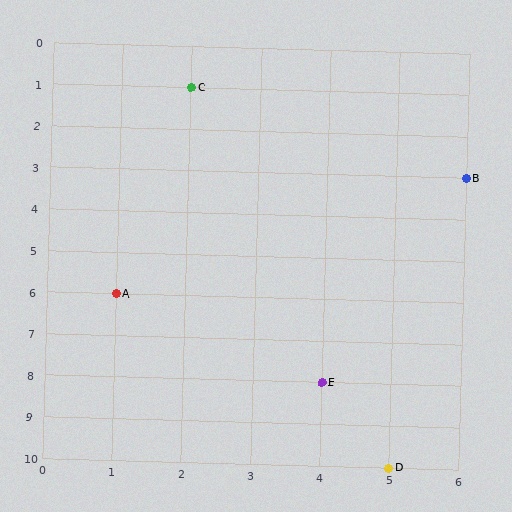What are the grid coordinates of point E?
Point E is at grid coordinates (4, 8).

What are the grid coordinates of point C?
Point C is at grid coordinates (2, 1).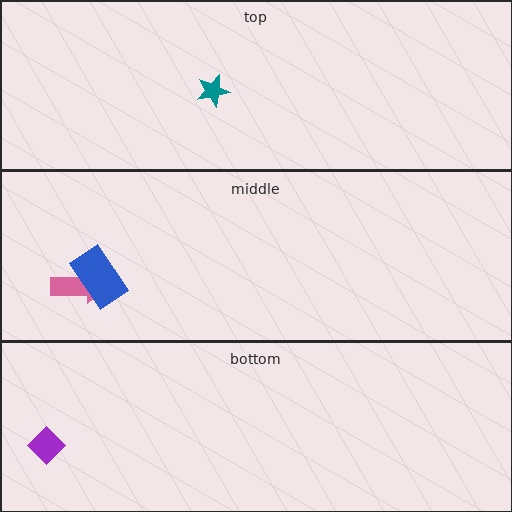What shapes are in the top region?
The teal star.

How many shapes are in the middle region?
2.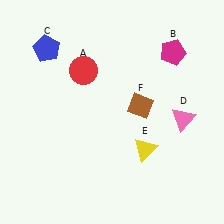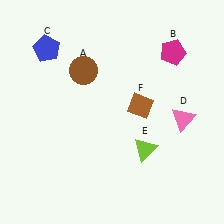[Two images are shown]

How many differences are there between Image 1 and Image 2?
There are 2 differences between the two images.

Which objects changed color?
A changed from red to brown. E changed from yellow to lime.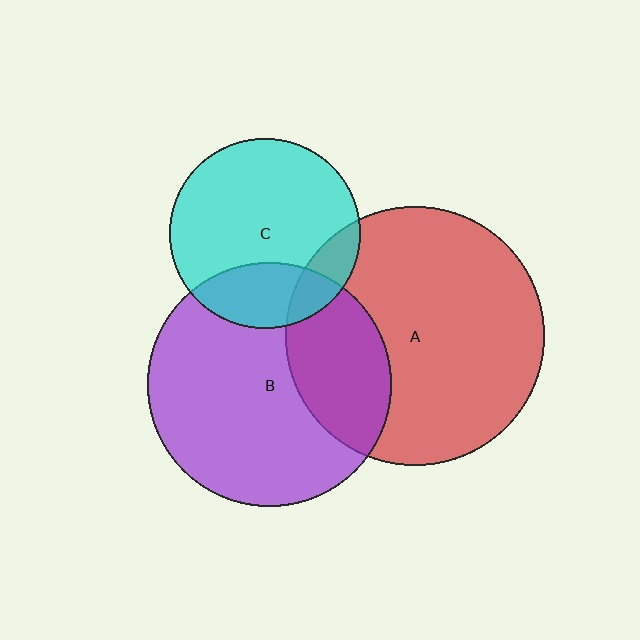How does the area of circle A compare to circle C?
Approximately 1.8 times.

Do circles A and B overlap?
Yes.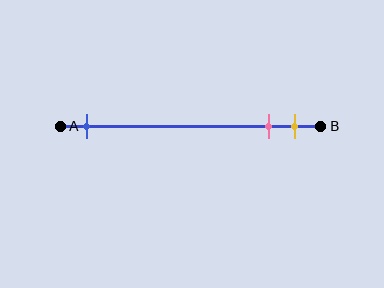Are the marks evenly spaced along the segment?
No, the marks are not evenly spaced.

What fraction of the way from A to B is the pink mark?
The pink mark is approximately 80% (0.8) of the way from A to B.